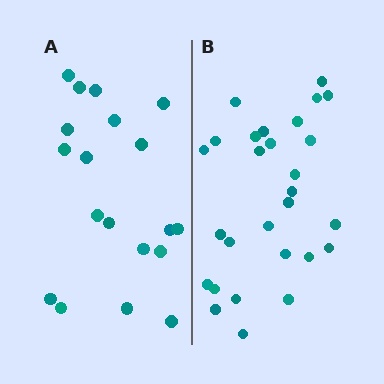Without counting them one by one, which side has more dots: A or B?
Region B (the right region) has more dots.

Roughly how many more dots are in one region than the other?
Region B has roughly 8 or so more dots than region A.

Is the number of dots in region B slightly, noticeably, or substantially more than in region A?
Region B has substantially more. The ratio is roughly 1.5 to 1.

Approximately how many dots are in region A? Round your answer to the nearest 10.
About 20 dots. (The exact count is 19, which rounds to 20.)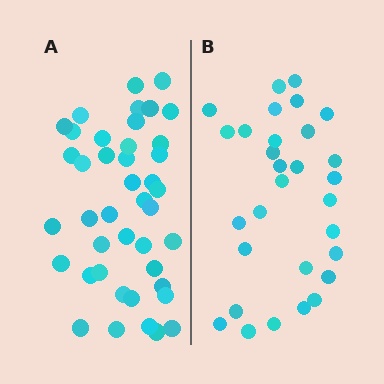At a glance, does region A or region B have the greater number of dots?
Region A (the left region) has more dots.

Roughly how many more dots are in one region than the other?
Region A has roughly 12 or so more dots than region B.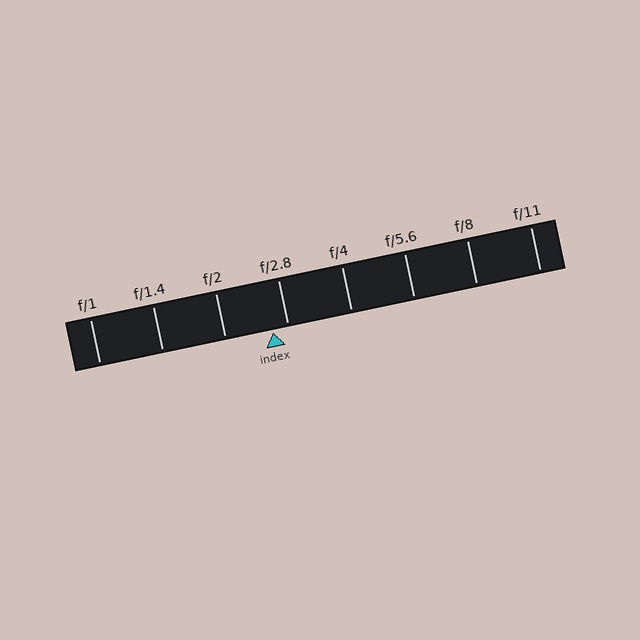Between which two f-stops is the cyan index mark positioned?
The index mark is between f/2 and f/2.8.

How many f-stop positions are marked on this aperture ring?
There are 8 f-stop positions marked.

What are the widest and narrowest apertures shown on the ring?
The widest aperture shown is f/1 and the narrowest is f/11.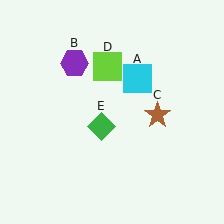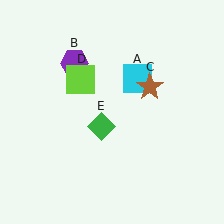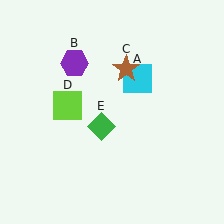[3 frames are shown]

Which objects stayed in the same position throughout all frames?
Cyan square (object A) and purple hexagon (object B) and green diamond (object E) remained stationary.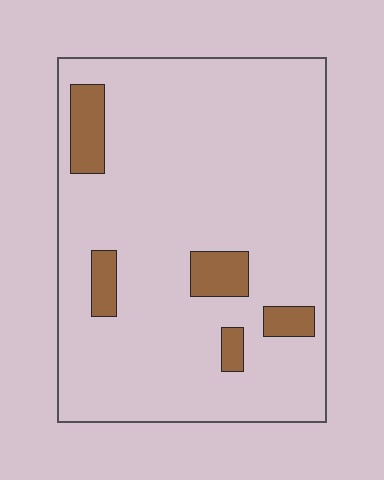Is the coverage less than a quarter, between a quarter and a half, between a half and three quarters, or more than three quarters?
Less than a quarter.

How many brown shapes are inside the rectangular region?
5.